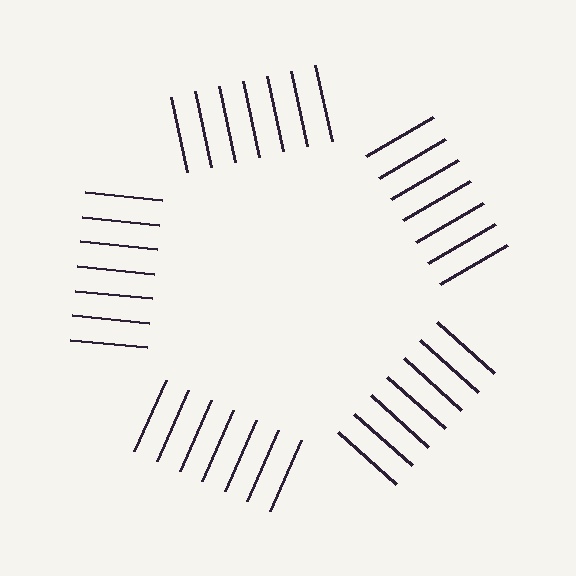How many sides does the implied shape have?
5 sides — the line-ends trace a pentagon.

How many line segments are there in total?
35 — 7 along each of the 5 edges.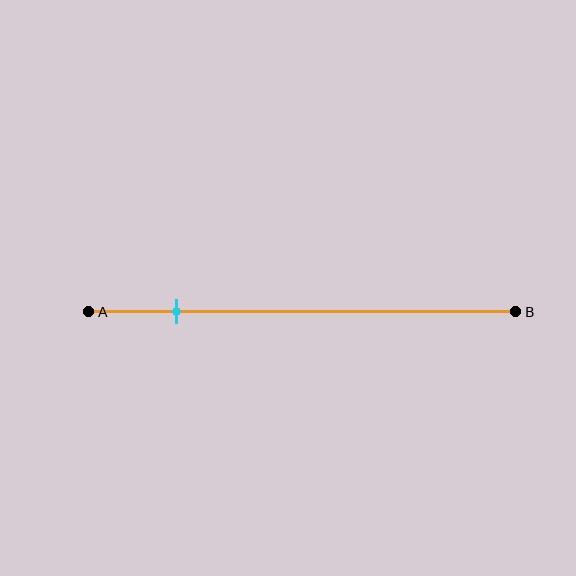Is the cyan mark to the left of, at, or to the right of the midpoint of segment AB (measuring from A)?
The cyan mark is to the left of the midpoint of segment AB.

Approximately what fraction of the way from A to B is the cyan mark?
The cyan mark is approximately 20% of the way from A to B.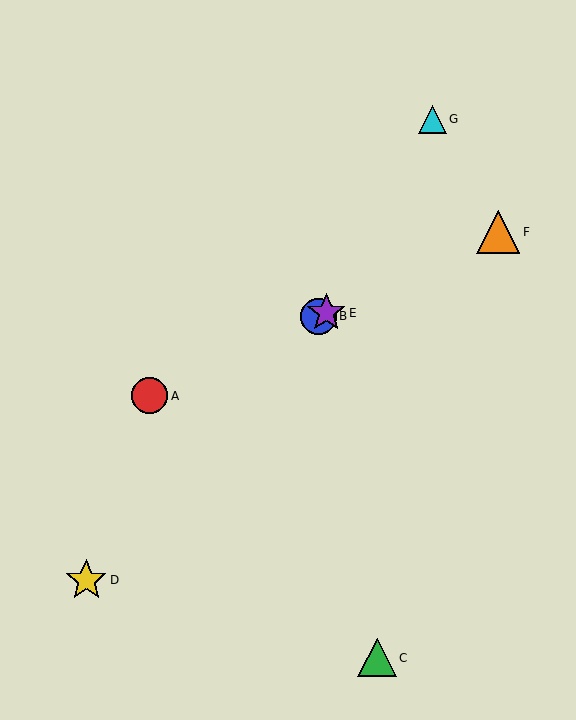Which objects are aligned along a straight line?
Objects A, B, E, F are aligned along a straight line.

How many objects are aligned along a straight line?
4 objects (A, B, E, F) are aligned along a straight line.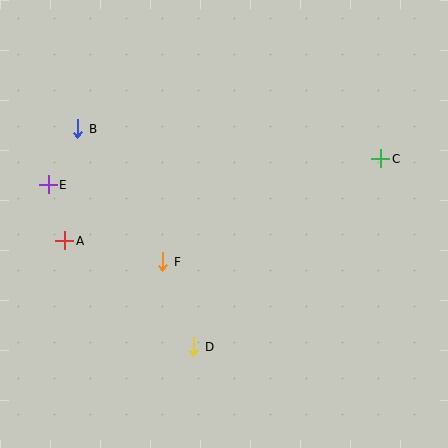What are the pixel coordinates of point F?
Point F is at (163, 262).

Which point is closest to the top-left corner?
Point B is closest to the top-left corner.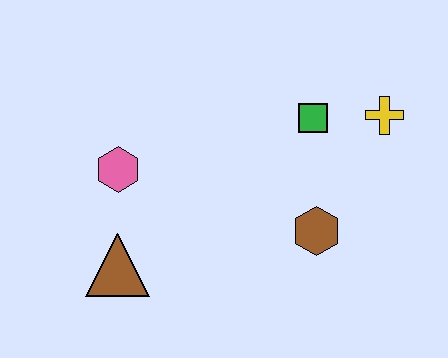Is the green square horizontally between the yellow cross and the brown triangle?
Yes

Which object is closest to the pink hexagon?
The brown triangle is closest to the pink hexagon.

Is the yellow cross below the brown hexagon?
No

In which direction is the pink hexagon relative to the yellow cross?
The pink hexagon is to the left of the yellow cross.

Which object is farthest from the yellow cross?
The brown triangle is farthest from the yellow cross.